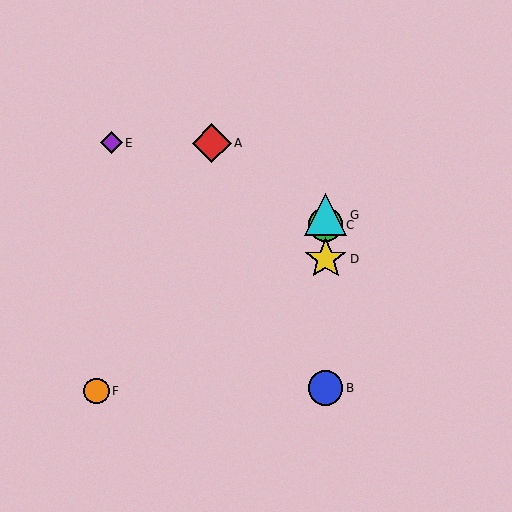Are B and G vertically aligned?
Yes, both are at x≈326.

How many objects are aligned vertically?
4 objects (B, C, D, G) are aligned vertically.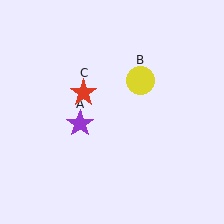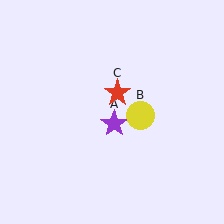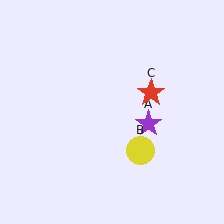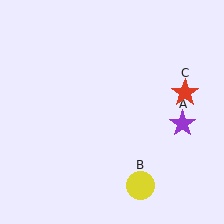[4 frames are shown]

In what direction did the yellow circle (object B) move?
The yellow circle (object B) moved down.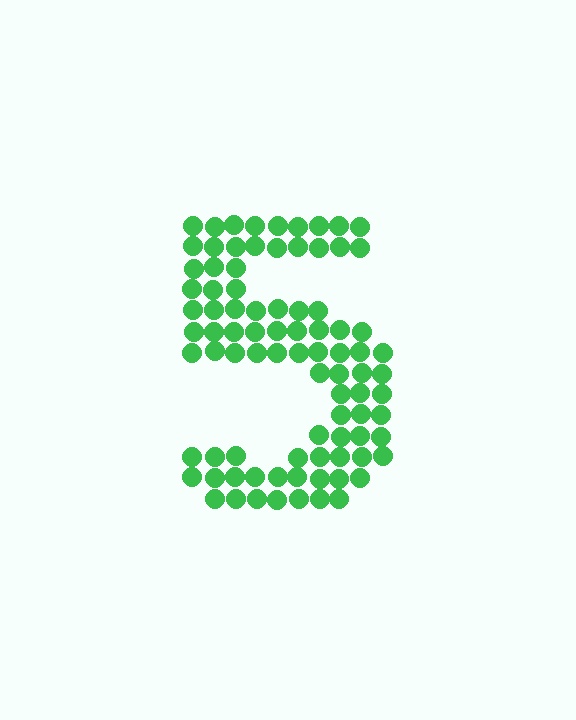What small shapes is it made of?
It is made of small circles.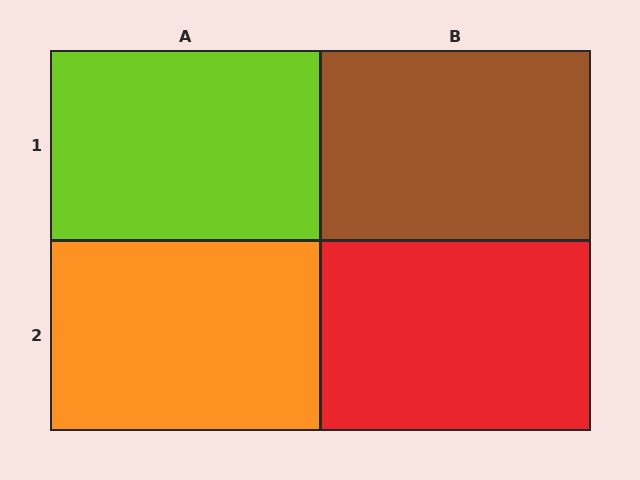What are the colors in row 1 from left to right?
Lime, brown.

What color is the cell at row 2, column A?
Orange.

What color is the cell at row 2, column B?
Red.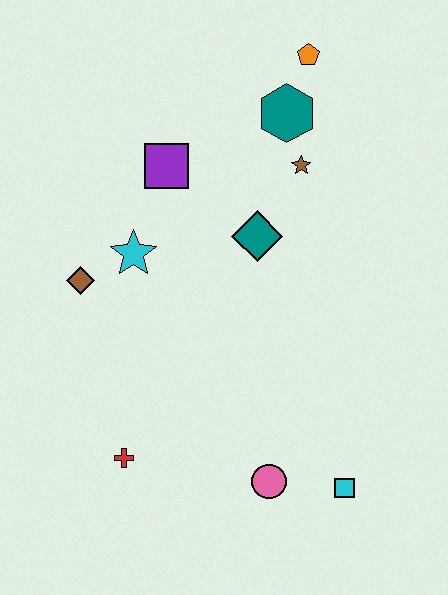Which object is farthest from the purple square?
The cyan square is farthest from the purple square.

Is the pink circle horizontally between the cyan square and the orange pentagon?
No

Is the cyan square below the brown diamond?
Yes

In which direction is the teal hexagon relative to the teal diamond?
The teal hexagon is above the teal diamond.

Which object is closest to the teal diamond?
The brown star is closest to the teal diamond.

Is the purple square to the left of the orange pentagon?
Yes